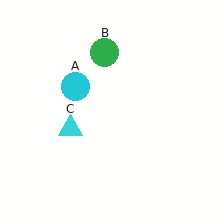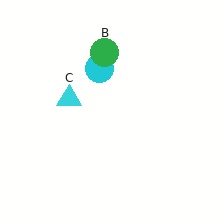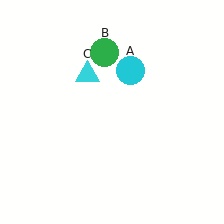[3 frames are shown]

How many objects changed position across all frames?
2 objects changed position: cyan circle (object A), cyan triangle (object C).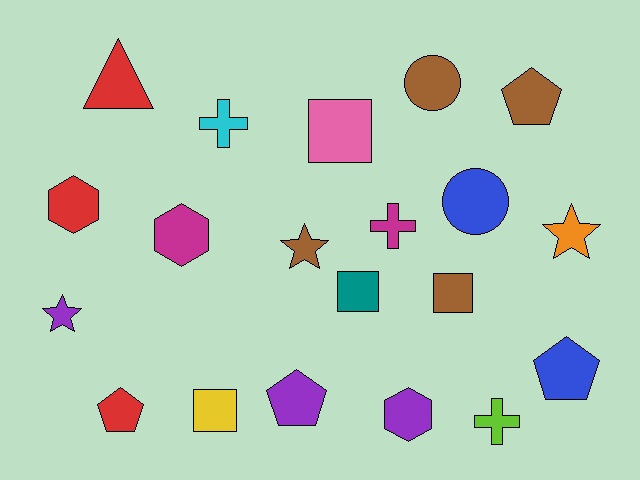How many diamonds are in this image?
There are no diamonds.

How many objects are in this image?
There are 20 objects.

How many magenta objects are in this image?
There are 2 magenta objects.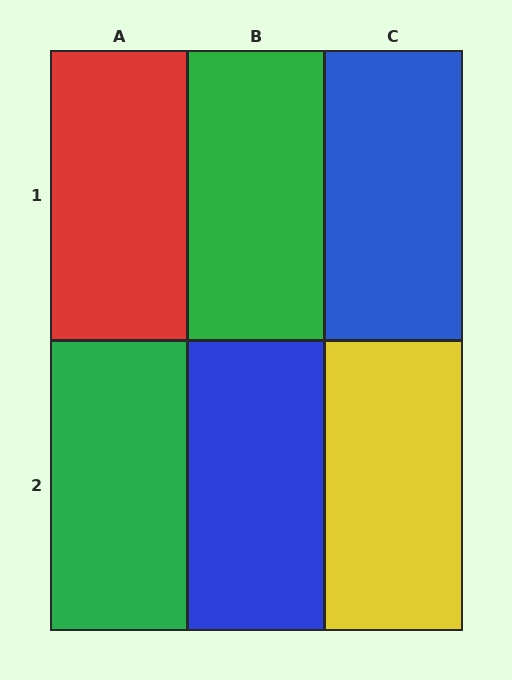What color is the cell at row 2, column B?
Blue.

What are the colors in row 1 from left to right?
Red, green, blue.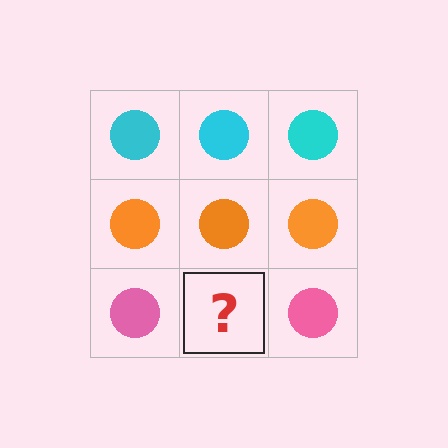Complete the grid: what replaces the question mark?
The question mark should be replaced with a pink circle.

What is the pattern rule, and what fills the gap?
The rule is that each row has a consistent color. The gap should be filled with a pink circle.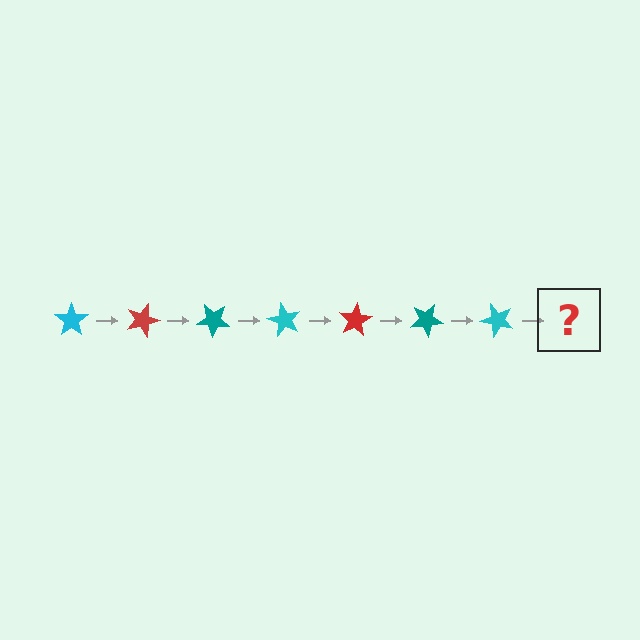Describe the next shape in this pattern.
It should be a red star, rotated 140 degrees from the start.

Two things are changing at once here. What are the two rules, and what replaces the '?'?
The two rules are that it rotates 20 degrees each step and the color cycles through cyan, red, and teal. The '?' should be a red star, rotated 140 degrees from the start.